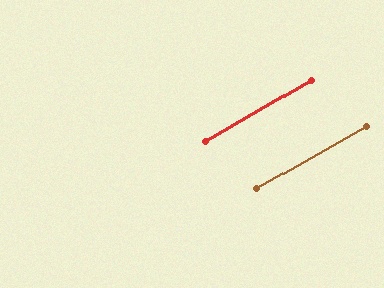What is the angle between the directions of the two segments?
Approximately 0 degrees.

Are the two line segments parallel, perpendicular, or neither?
Parallel — their directions differ by only 0.4°.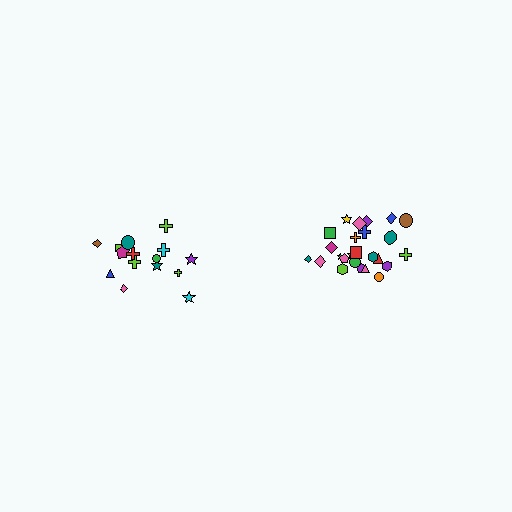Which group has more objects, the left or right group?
The right group.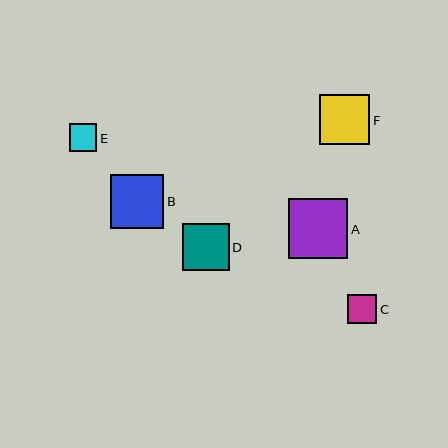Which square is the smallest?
Square E is the smallest with a size of approximately 27 pixels.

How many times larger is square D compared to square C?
Square D is approximately 1.6 times the size of square C.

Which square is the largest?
Square A is the largest with a size of approximately 59 pixels.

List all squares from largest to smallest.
From largest to smallest: A, B, F, D, C, E.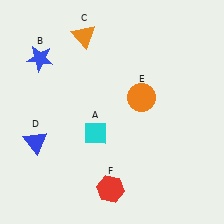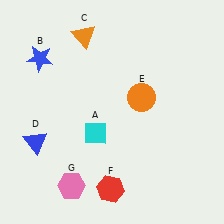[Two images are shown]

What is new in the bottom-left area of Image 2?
A pink hexagon (G) was added in the bottom-left area of Image 2.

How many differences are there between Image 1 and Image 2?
There is 1 difference between the two images.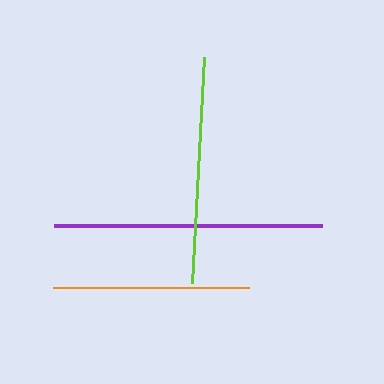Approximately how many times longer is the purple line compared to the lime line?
The purple line is approximately 1.2 times the length of the lime line.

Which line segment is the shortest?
The orange line is the shortest at approximately 196 pixels.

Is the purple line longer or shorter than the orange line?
The purple line is longer than the orange line.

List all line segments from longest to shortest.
From longest to shortest: purple, lime, orange.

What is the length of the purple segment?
The purple segment is approximately 267 pixels long.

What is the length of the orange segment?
The orange segment is approximately 196 pixels long.